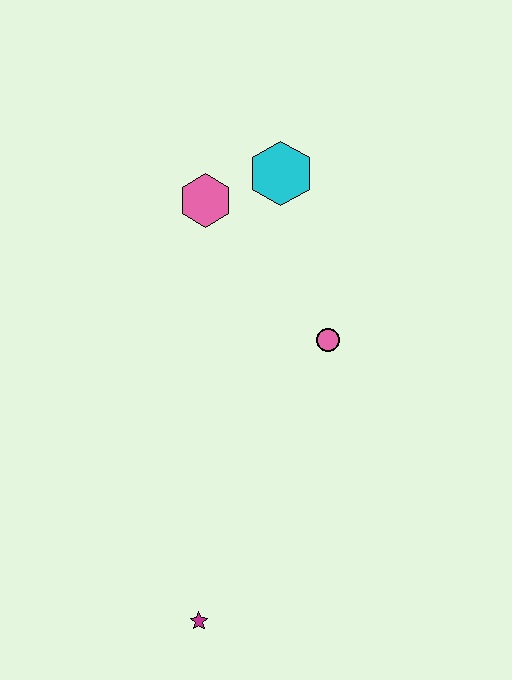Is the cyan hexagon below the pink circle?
No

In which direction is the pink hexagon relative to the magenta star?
The pink hexagon is above the magenta star.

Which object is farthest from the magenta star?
The cyan hexagon is farthest from the magenta star.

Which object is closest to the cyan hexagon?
The pink hexagon is closest to the cyan hexagon.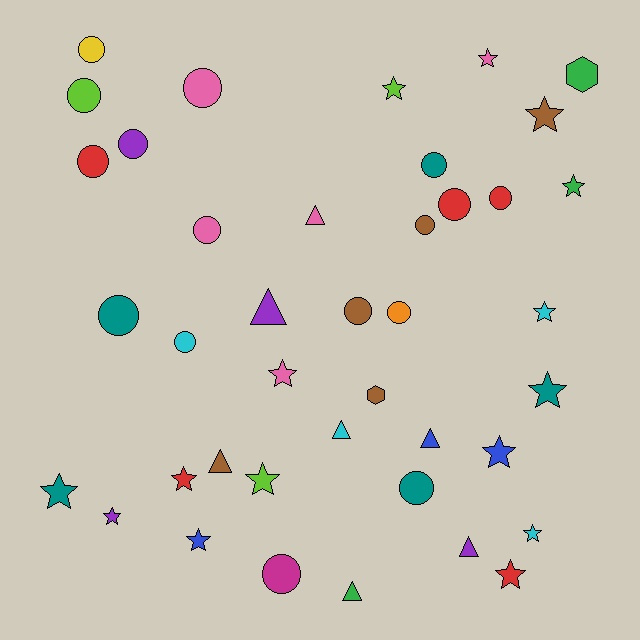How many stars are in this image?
There are 15 stars.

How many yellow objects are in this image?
There is 1 yellow object.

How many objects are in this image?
There are 40 objects.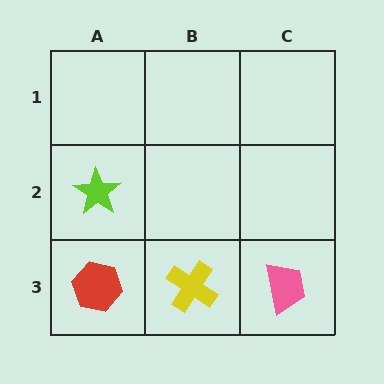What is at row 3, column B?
A yellow cross.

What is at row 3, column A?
A red hexagon.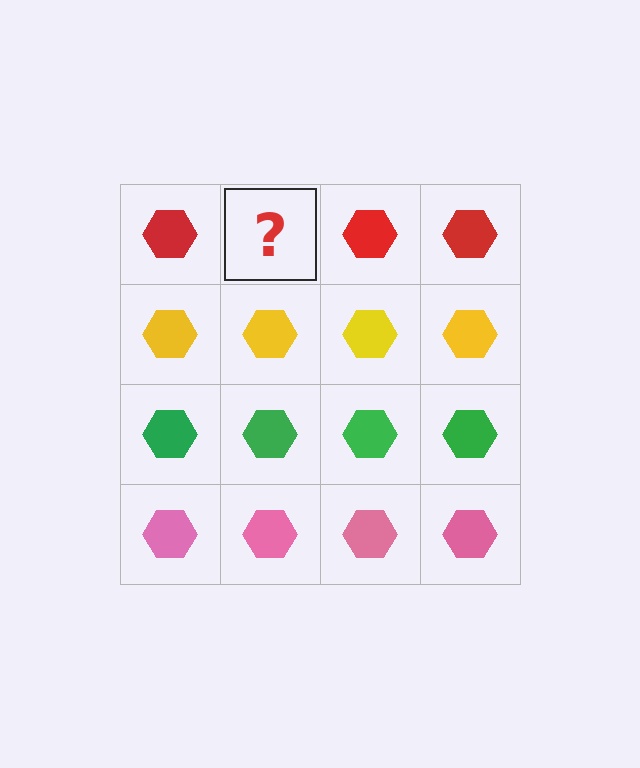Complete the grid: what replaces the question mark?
The question mark should be replaced with a red hexagon.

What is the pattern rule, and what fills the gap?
The rule is that each row has a consistent color. The gap should be filled with a red hexagon.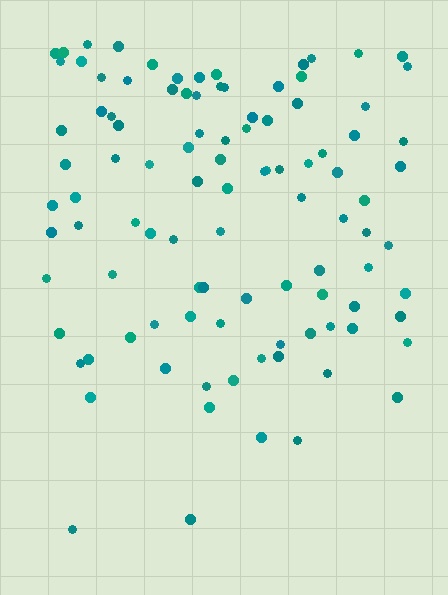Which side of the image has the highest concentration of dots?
The top.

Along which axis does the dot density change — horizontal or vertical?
Vertical.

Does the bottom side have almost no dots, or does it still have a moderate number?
Still a moderate number, just noticeably fewer than the top.